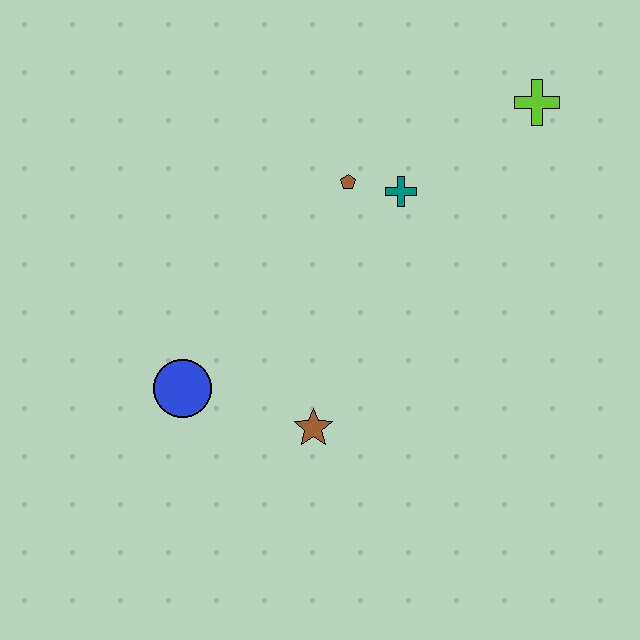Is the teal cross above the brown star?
Yes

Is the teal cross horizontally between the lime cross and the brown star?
Yes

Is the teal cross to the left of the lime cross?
Yes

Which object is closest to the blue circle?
The brown star is closest to the blue circle.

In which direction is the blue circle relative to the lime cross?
The blue circle is to the left of the lime cross.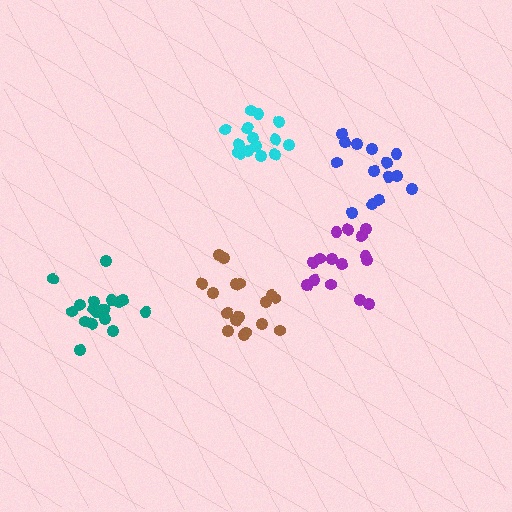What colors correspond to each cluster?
The clusters are colored: purple, teal, brown, cyan, blue.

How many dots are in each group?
Group 1: 15 dots, Group 2: 18 dots, Group 3: 17 dots, Group 4: 15 dots, Group 5: 14 dots (79 total).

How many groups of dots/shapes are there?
There are 5 groups.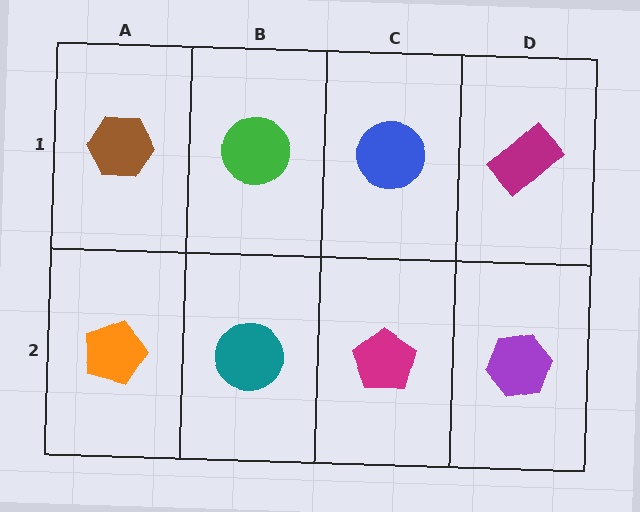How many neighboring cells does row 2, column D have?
2.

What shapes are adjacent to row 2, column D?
A magenta rectangle (row 1, column D), a magenta pentagon (row 2, column C).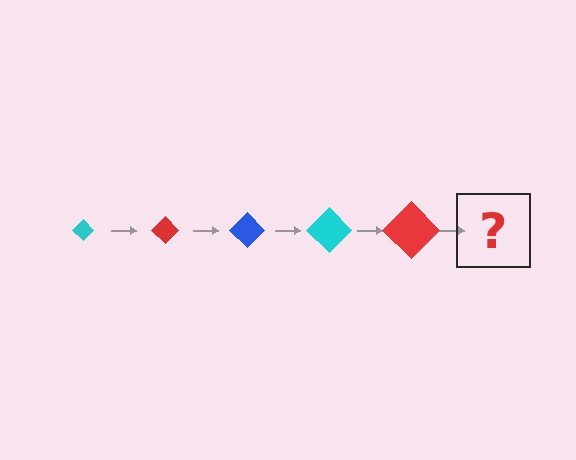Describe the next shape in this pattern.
It should be a blue diamond, larger than the previous one.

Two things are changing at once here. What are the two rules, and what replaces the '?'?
The two rules are that the diamond grows larger each step and the color cycles through cyan, red, and blue. The '?' should be a blue diamond, larger than the previous one.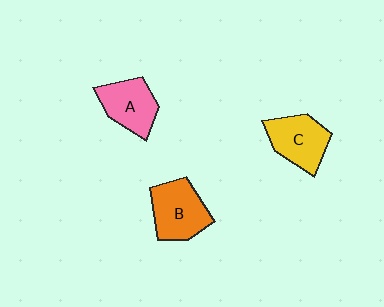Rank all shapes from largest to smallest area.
From largest to smallest: B (orange), C (yellow), A (pink).